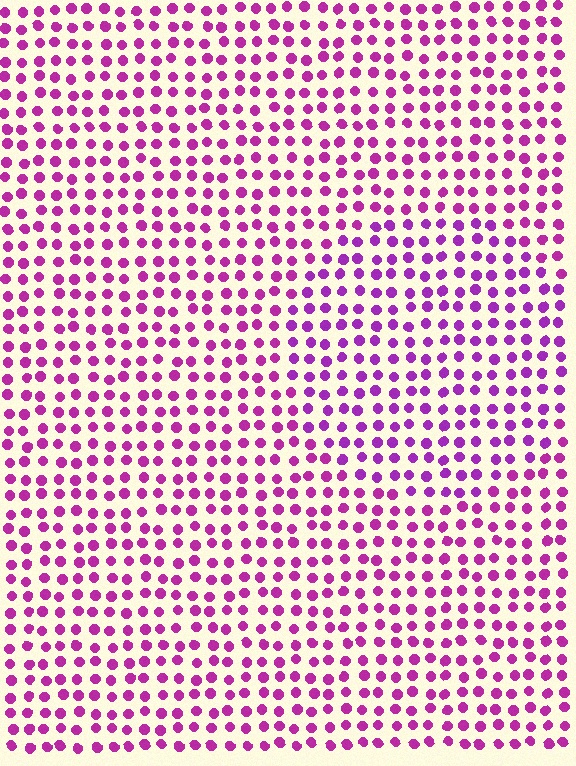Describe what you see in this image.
The image is filled with small magenta elements in a uniform arrangement. A circle-shaped region is visible where the elements are tinted to a slightly different hue, forming a subtle color boundary.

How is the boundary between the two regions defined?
The boundary is defined purely by a slight shift in hue (about 19 degrees). Spacing, size, and orientation are identical on both sides.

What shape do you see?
I see a circle.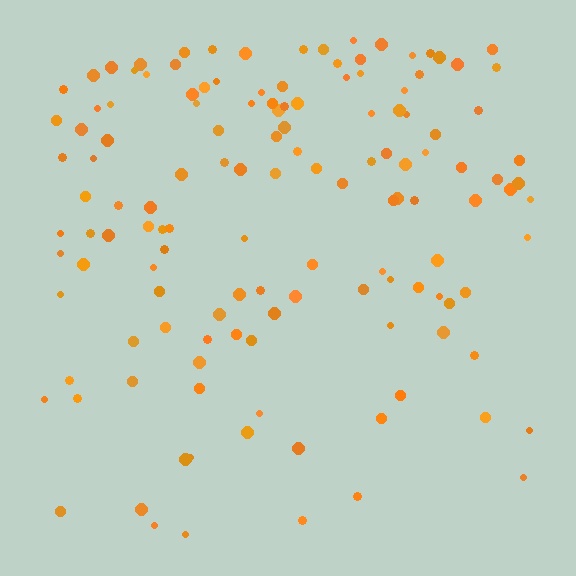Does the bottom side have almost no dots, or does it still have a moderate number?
Still a moderate number, just noticeably fewer than the top.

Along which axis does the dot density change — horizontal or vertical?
Vertical.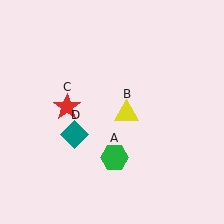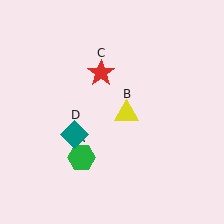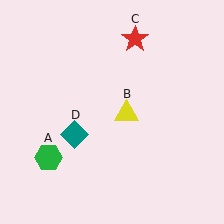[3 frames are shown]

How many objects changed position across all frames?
2 objects changed position: green hexagon (object A), red star (object C).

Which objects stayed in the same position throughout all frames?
Yellow triangle (object B) and teal diamond (object D) remained stationary.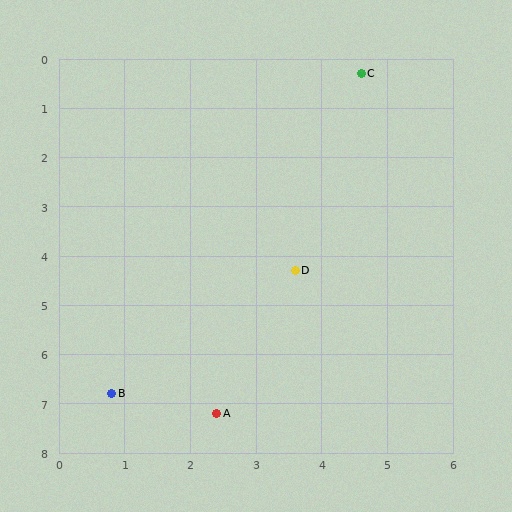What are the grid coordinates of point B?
Point B is at approximately (0.8, 6.8).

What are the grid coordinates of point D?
Point D is at approximately (3.6, 4.3).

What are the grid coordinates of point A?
Point A is at approximately (2.4, 7.2).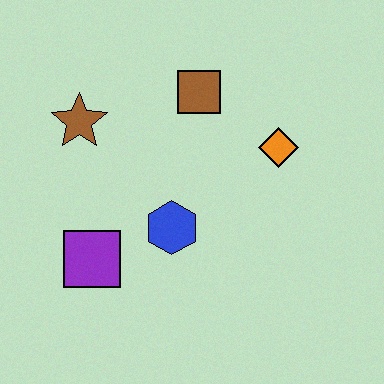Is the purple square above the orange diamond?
No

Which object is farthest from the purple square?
The orange diamond is farthest from the purple square.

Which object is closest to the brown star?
The brown square is closest to the brown star.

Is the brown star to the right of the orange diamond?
No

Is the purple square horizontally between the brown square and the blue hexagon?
No